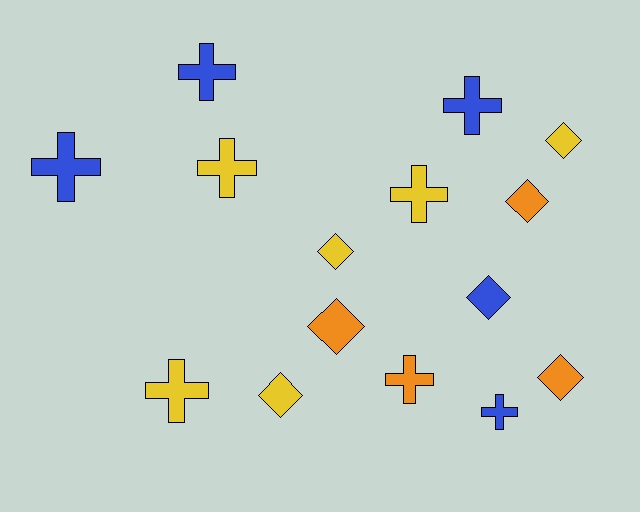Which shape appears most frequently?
Cross, with 8 objects.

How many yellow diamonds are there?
There are 3 yellow diamonds.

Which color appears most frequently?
Yellow, with 6 objects.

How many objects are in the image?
There are 15 objects.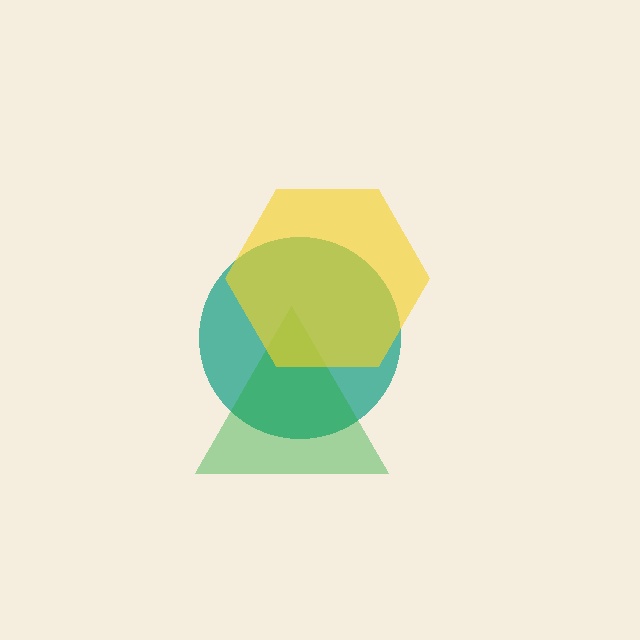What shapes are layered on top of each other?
The layered shapes are: a teal circle, a green triangle, a yellow hexagon.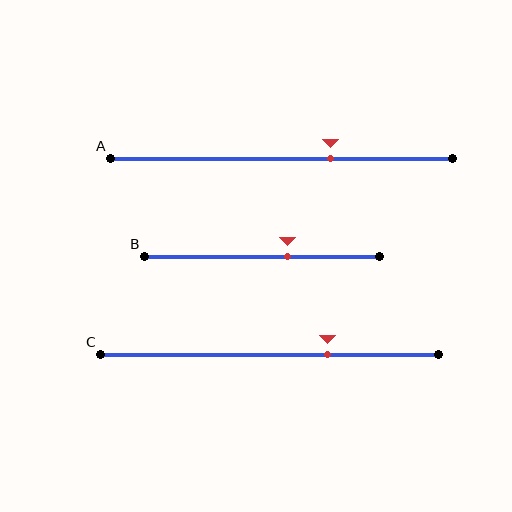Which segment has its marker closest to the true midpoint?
Segment B has its marker closest to the true midpoint.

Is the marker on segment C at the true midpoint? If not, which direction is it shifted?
No, the marker on segment C is shifted to the right by about 17% of the segment length.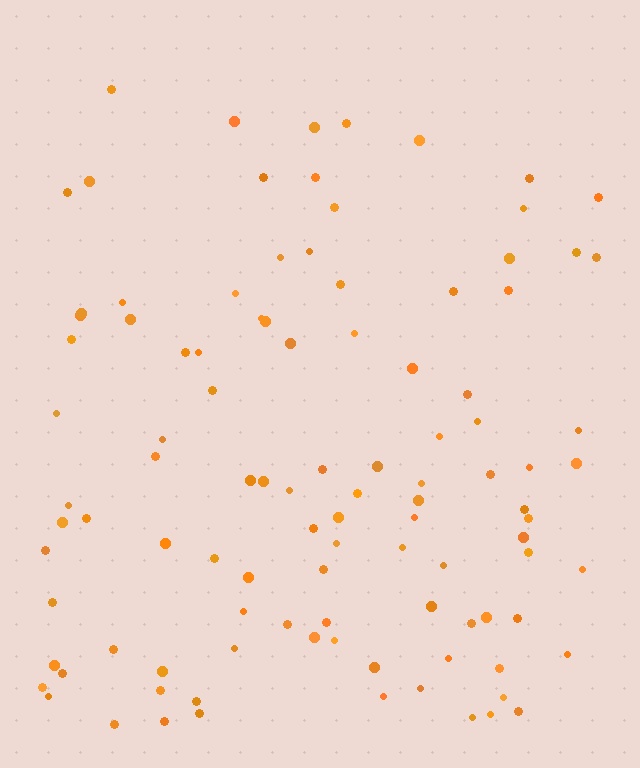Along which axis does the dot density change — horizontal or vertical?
Vertical.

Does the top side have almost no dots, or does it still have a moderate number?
Still a moderate number, just noticeably fewer than the bottom.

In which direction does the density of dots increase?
From top to bottom, with the bottom side densest.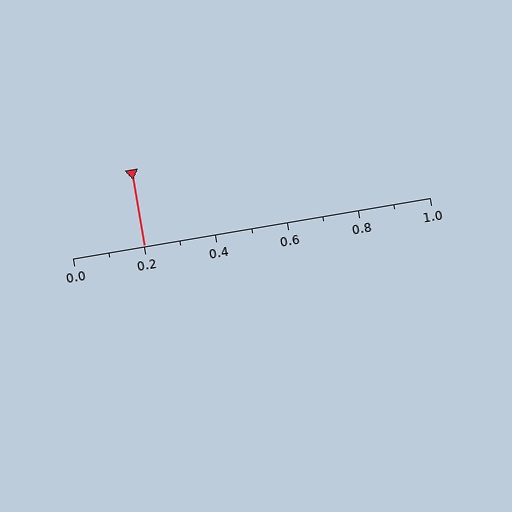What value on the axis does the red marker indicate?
The marker indicates approximately 0.2.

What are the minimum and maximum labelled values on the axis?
The axis runs from 0.0 to 1.0.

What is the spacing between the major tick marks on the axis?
The major ticks are spaced 0.2 apart.